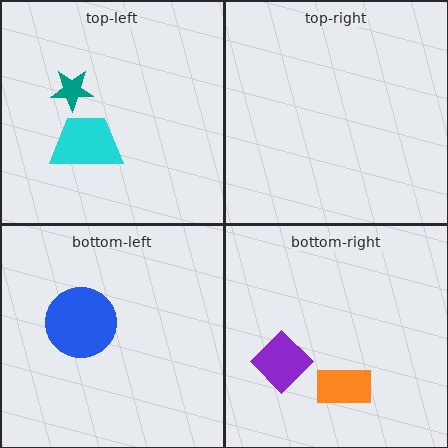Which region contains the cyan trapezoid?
The top-left region.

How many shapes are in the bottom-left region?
1.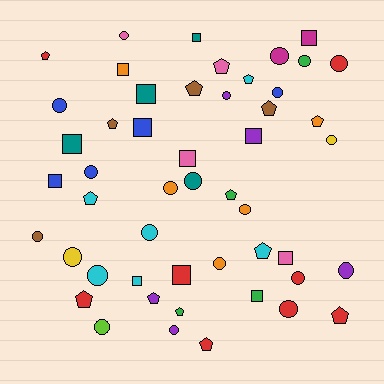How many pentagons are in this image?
There are 15 pentagons.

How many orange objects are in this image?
There are 5 orange objects.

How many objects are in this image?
There are 50 objects.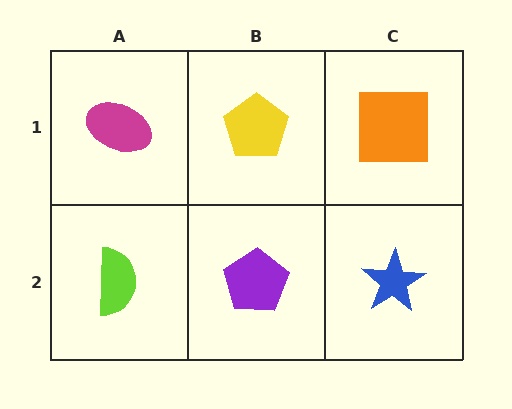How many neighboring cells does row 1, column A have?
2.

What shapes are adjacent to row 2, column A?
A magenta ellipse (row 1, column A), a purple pentagon (row 2, column B).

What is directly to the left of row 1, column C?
A yellow pentagon.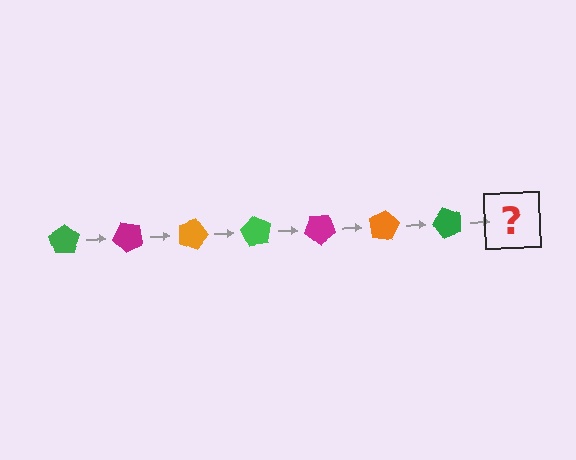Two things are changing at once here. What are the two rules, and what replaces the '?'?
The two rules are that it rotates 45 degrees each step and the color cycles through green, magenta, and orange. The '?' should be a magenta pentagon, rotated 315 degrees from the start.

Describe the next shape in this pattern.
It should be a magenta pentagon, rotated 315 degrees from the start.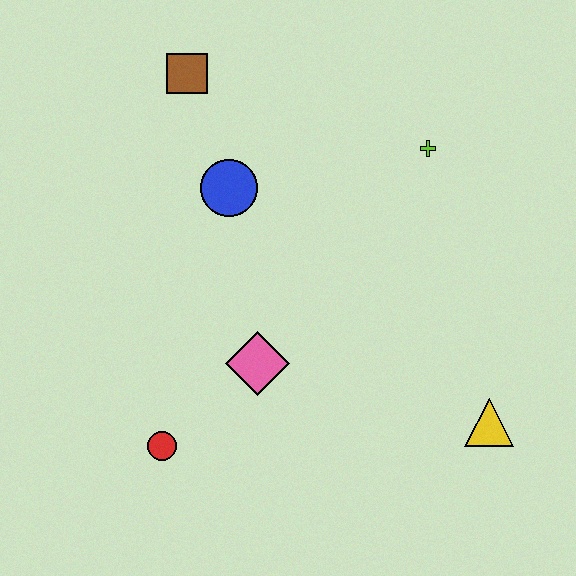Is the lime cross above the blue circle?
Yes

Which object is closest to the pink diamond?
The red circle is closest to the pink diamond.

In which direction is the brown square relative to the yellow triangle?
The brown square is above the yellow triangle.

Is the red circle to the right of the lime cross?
No